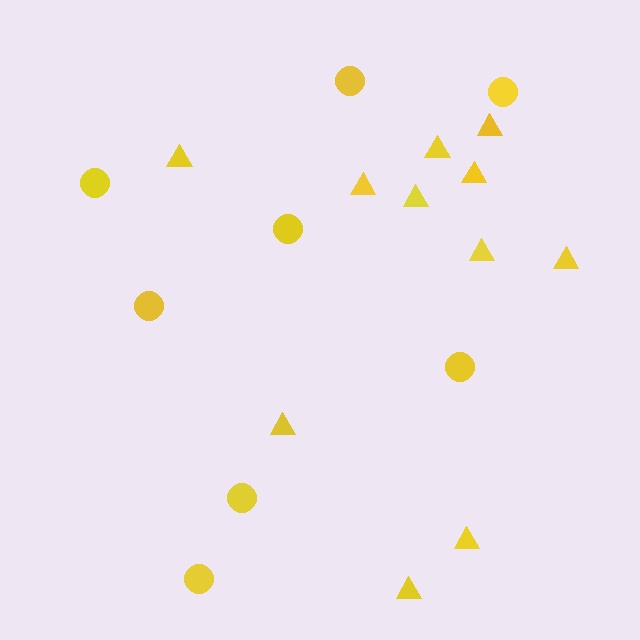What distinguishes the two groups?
There are 2 groups: one group of circles (8) and one group of triangles (11).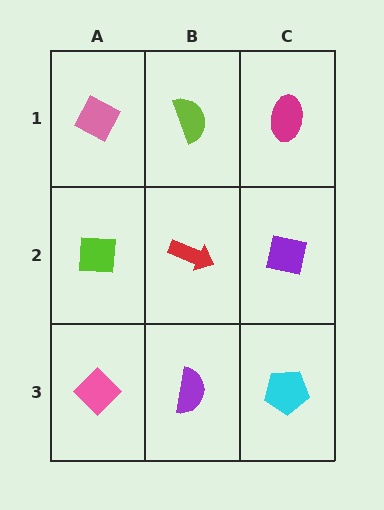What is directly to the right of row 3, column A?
A purple semicircle.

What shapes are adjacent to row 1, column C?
A purple square (row 2, column C), a lime semicircle (row 1, column B).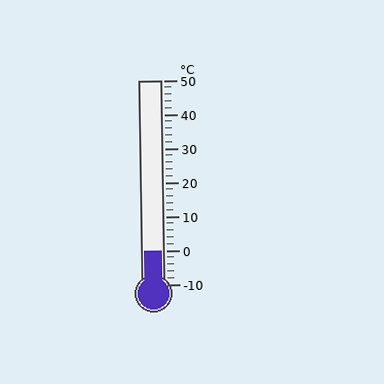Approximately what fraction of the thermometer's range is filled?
The thermometer is filled to approximately 15% of its range.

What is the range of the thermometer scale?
The thermometer scale ranges from -10°C to 50°C.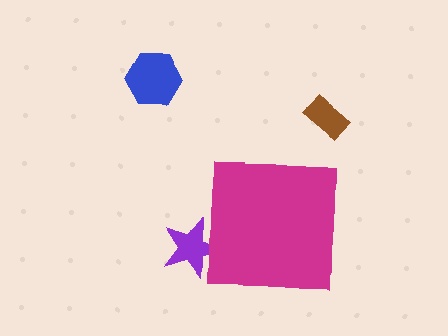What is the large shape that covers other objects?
A magenta square.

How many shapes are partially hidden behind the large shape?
1 shape is partially hidden.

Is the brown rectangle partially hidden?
No, the brown rectangle is fully visible.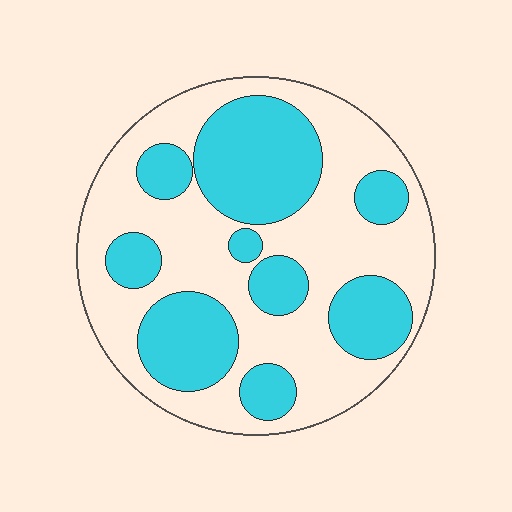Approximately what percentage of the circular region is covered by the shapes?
Approximately 40%.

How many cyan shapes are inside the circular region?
9.